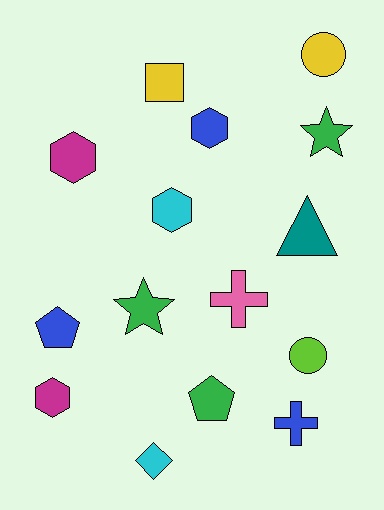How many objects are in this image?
There are 15 objects.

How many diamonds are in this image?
There is 1 diamond.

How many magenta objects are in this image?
There are 2 magenta objects.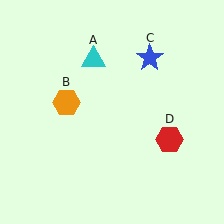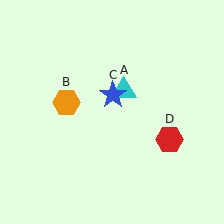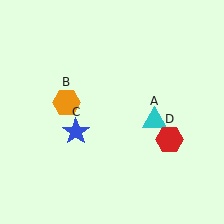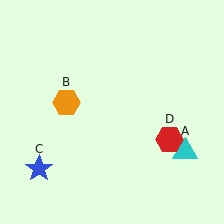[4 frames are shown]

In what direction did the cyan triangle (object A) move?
The cyan triangle (object A) moved down and to the right.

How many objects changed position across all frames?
2 objects changed position: cyan triangle (object A), blue star (object C).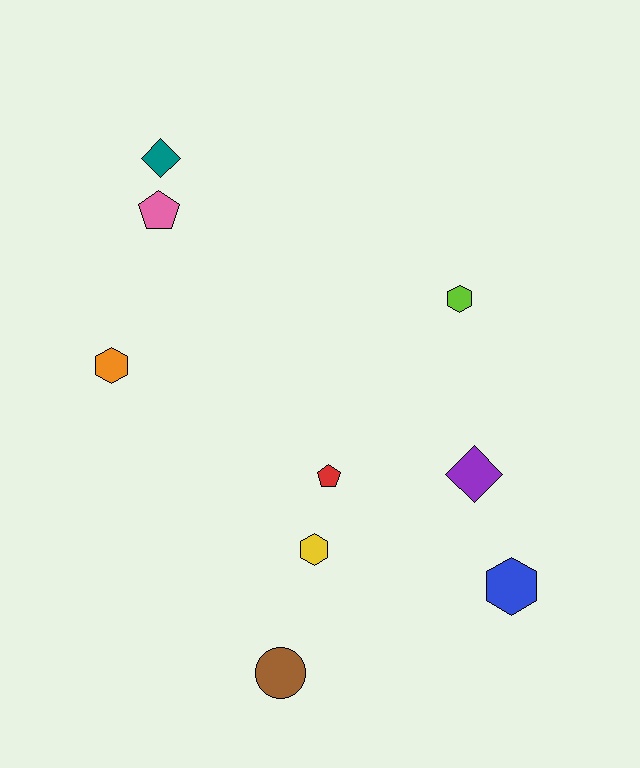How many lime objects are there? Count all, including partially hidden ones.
There is 1 lime object.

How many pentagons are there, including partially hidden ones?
There are 2 pentagons.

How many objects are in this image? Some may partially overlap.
There are 9 objects.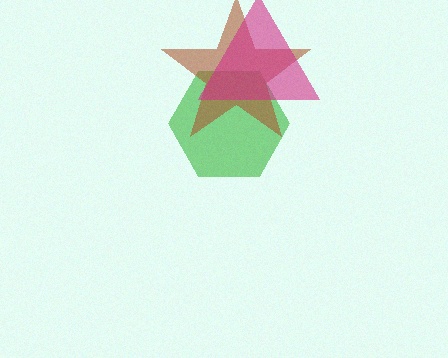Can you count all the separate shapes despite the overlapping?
Yes, there are 3 separate shapes.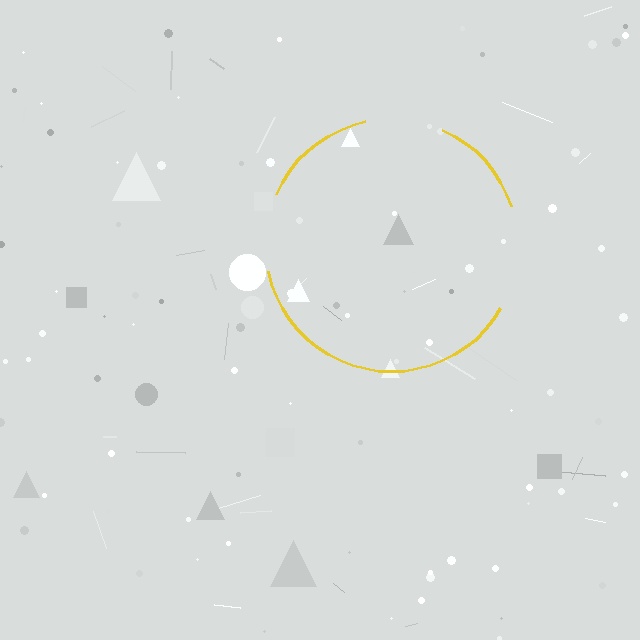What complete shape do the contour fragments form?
The contour fragments form a circle.